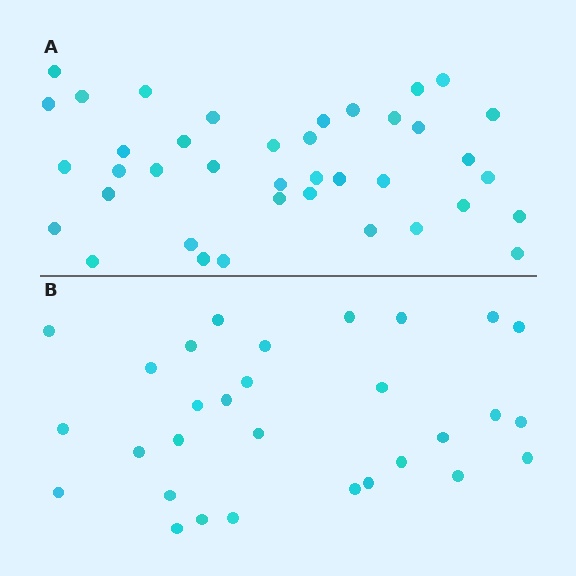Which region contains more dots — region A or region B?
Region A (the top region) has more dots.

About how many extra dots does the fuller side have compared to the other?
Region A has roughly 8 or so more dots than region B.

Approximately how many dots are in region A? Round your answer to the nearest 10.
About 40 dots. (The exact count is 39, which rounds to 40.)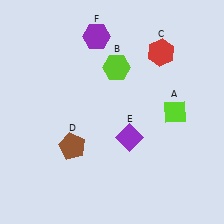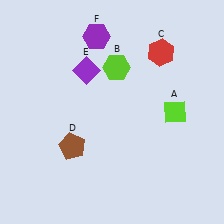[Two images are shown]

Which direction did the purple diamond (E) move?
The purple diamond (E) moved up.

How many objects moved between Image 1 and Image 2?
1 object moved between the two images.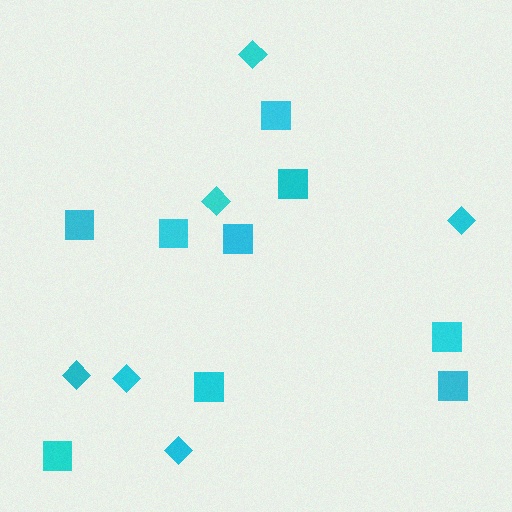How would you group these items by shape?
There are 2 groups: one group of diamonds (6) and one group of squares (9).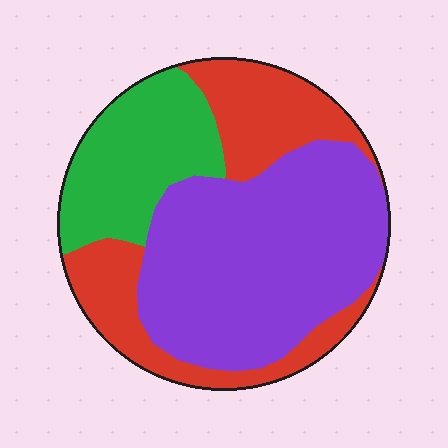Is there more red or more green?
Red.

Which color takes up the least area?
Green, at roughly 20%.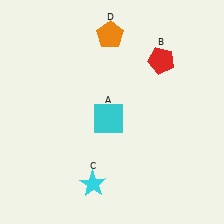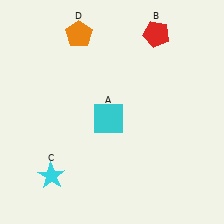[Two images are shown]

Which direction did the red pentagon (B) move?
The red pentagon (B) moved up.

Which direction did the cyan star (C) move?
The cyan star (C) moved left.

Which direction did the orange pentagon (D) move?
The orange pentagon (D) moved left.